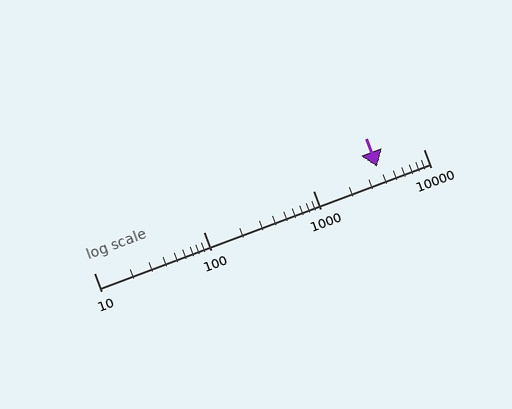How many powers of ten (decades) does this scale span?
The scale spans 3 decades, from 10 to 10000.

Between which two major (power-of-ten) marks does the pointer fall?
The pointer is between 1000 and 10000.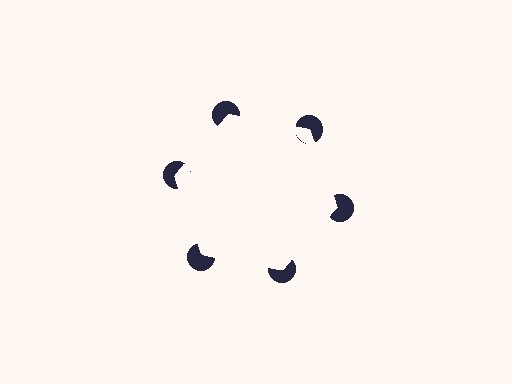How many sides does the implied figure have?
6 sides.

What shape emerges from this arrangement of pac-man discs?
An illusory hexagon — its edges are inferred from the aligned wedge cuts in the pac-man discs, not physically drawn.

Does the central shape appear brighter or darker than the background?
It typically appears slightly brighter than the background, even though no actual brightness change is drawn.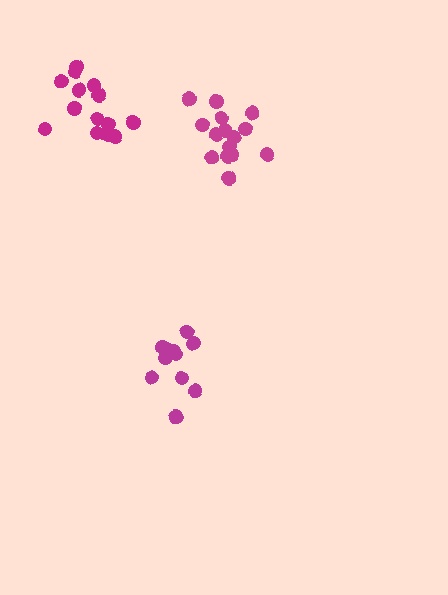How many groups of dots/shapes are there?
There are 3 groups.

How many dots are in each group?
Group 1: 11 dots, Group 2: 14 dots, Group 3: 15 dots (40 total).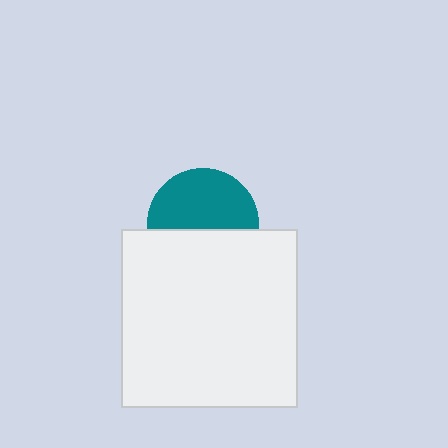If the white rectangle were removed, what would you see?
You would see the complete teal circle.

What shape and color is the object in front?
The object in front is a white rectangle.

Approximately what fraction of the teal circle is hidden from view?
Roughly 44% of the teal circle is hidden behind the white rectangle.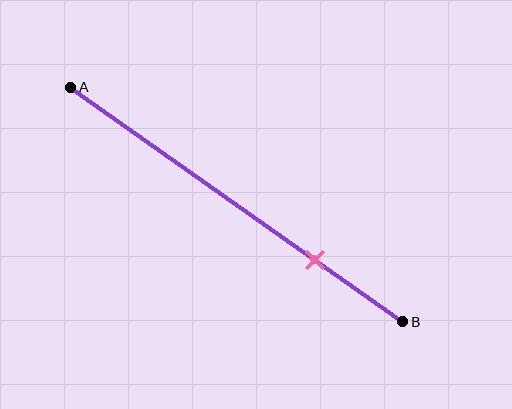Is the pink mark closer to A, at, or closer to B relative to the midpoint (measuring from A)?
The pink mark is closer to point B than the midpoint of segment AB.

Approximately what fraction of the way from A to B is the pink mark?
The pink mark is approximately 75% of the way from A to B.